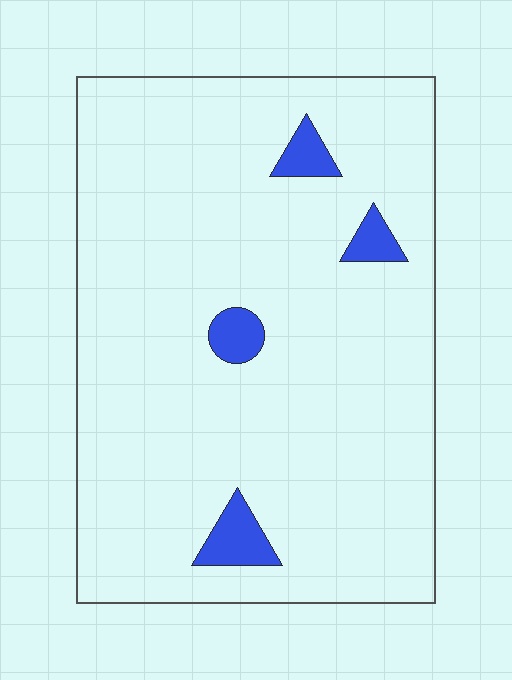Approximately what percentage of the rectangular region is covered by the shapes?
Approximately 5%.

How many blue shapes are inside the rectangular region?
4.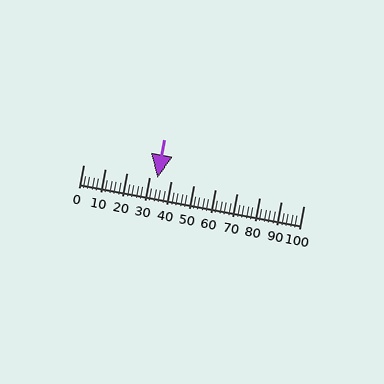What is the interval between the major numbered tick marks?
The major tick marks are spaced 10 units apart.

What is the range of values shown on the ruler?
The ruler shows values from 0 to 100.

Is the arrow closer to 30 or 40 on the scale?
The arrow is closer to 30.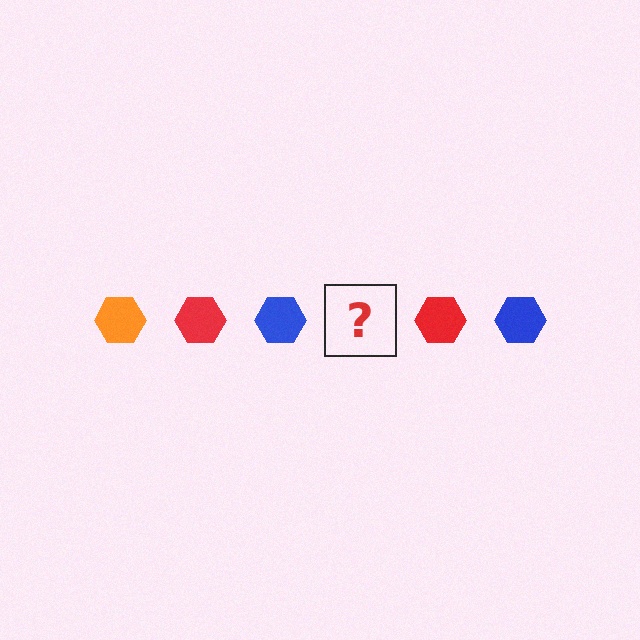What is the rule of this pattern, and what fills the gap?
The rule is that the pattern cycles through orange, red, blue hexagons. The gap should be filled with an orange hexagon.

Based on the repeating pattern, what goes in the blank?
The blank should be an orange hexagon.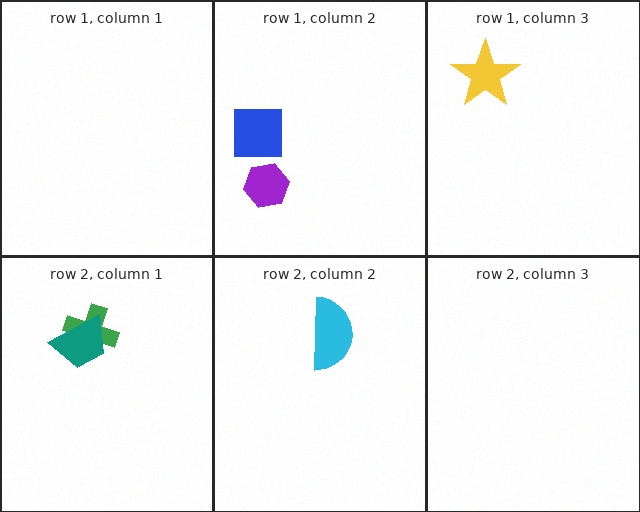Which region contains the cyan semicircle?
The row 2, column 2 region.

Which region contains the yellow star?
The row 1, column 3 region.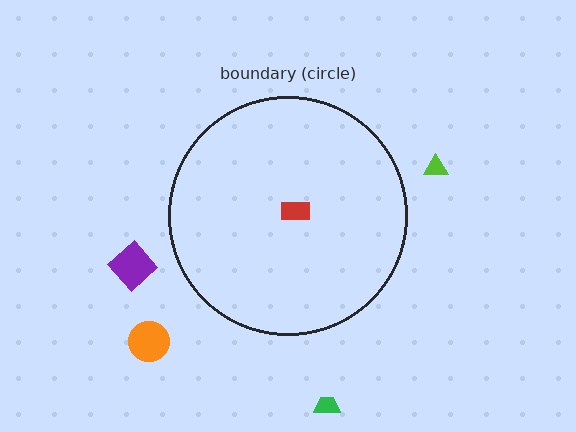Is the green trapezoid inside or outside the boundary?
Outside.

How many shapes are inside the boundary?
1 inside, 4 outside.